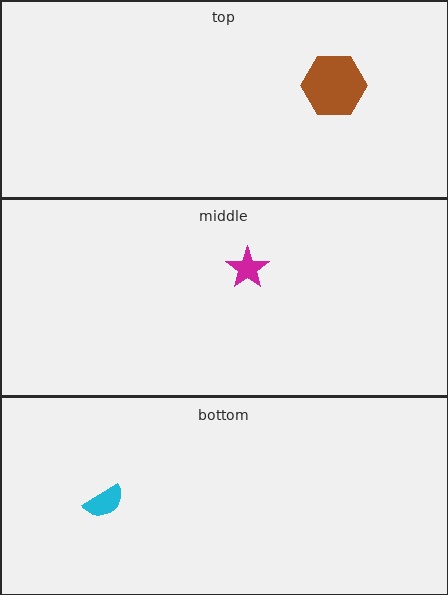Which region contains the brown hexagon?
The top region.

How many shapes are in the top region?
1.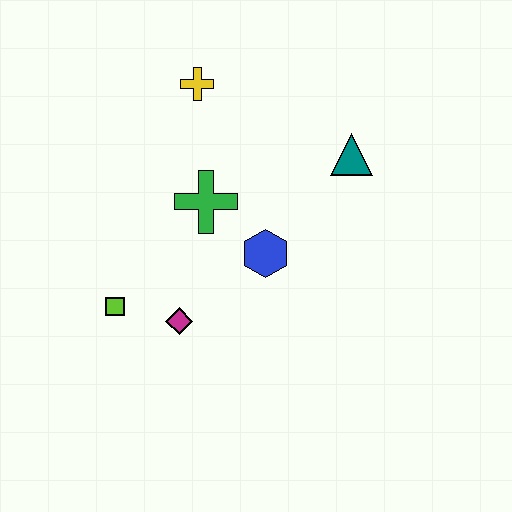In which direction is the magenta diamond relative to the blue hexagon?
The magenta diamond is to the left of the blue hexagon.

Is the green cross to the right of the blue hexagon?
No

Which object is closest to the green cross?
The blue hexagon is closest to the green cross.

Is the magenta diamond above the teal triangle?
No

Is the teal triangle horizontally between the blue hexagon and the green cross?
No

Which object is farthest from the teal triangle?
The lime square is farthest from the teal triangle.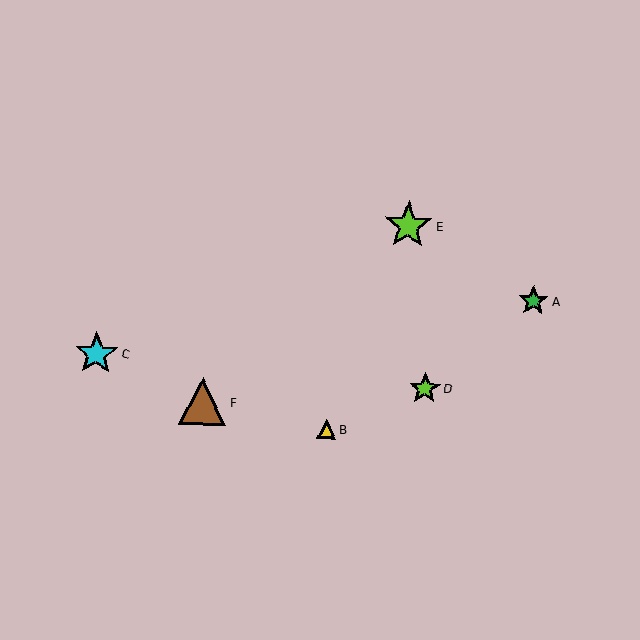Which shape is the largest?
The lime star (labeled E) is the largest.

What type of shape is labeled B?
Shape B is a yellow triangle.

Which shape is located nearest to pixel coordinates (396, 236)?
The lime star (labeled E) at (408, 226) is nearest to that location.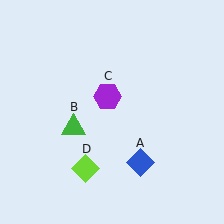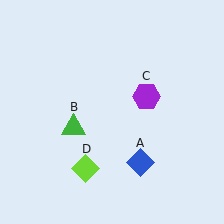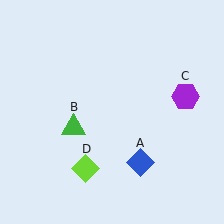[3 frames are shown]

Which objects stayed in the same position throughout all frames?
Blue diamond (object A) and green triangle (object B) and lime diamond (object D) remained stationary.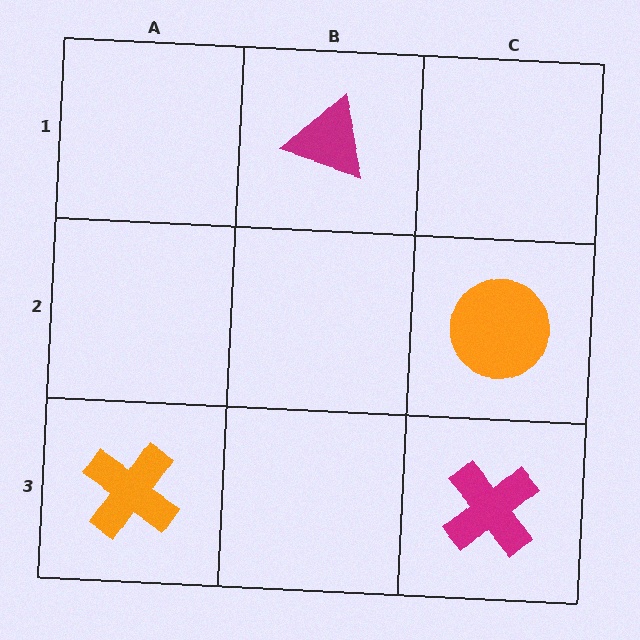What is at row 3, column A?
An orange cross.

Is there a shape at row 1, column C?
No, that cell is empty.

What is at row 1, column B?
A magenta triangle.